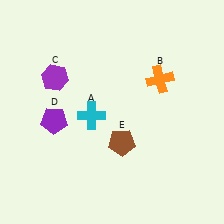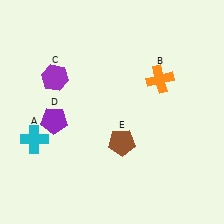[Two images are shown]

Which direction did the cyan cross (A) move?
The cyan cross (A) moved left.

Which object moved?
The cyan cross (A) moved left.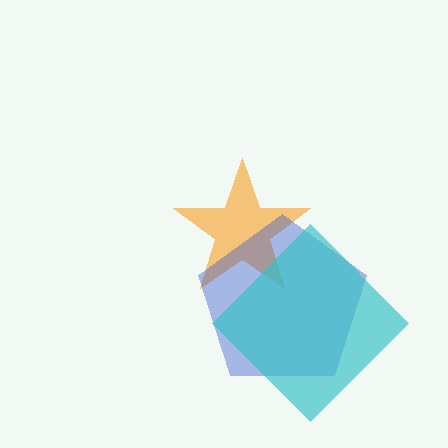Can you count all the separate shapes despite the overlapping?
Yes, there are 3 separate shapes.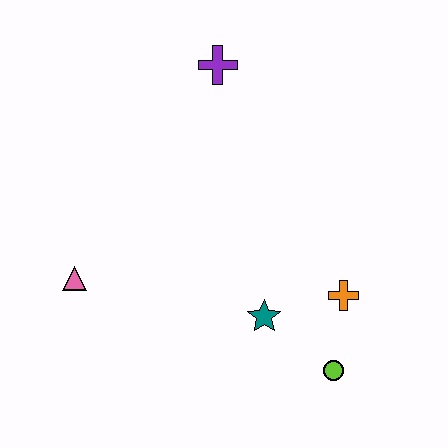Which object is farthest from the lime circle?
The purple cross is farthest from the lime circle.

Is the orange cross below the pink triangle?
Yes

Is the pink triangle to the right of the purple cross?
No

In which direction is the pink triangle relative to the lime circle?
The pink triangle is to the left of the lime circle.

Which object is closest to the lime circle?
The orange cross is closest to the lime circle.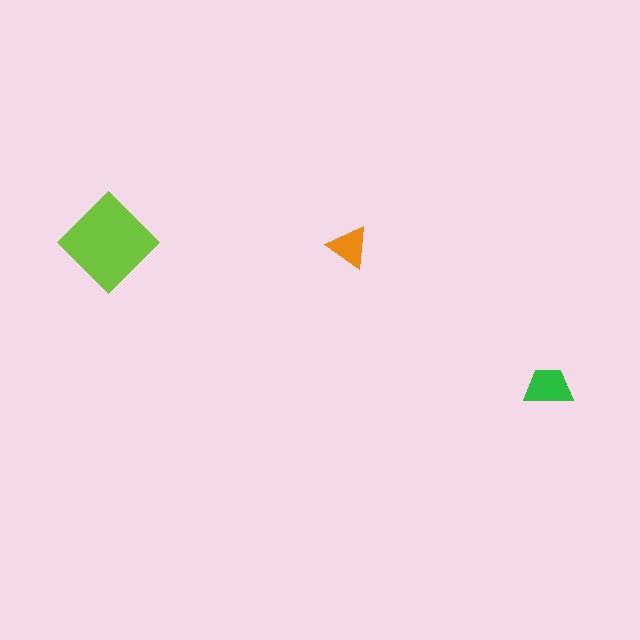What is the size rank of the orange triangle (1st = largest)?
3rd.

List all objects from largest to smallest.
The lime diamond, the green trapezoid, the orange triangle.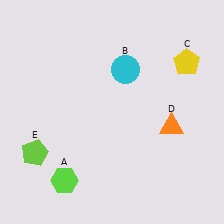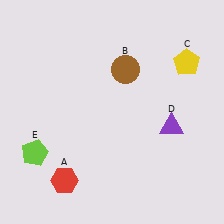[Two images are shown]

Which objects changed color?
A changed from lime to red. B changed from cyan to brown. D changed from orange to purple.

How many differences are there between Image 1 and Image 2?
There are 3 differences between the two images.